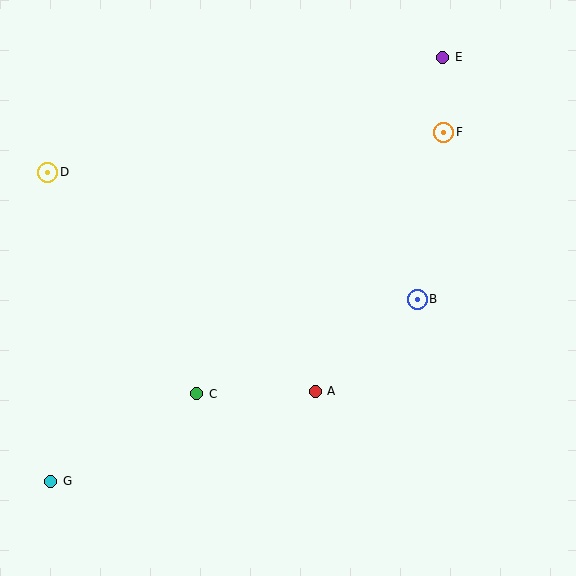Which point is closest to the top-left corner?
Point D is closest to the top-left corner.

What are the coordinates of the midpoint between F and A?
The midpoint between F and A is at (380, 262).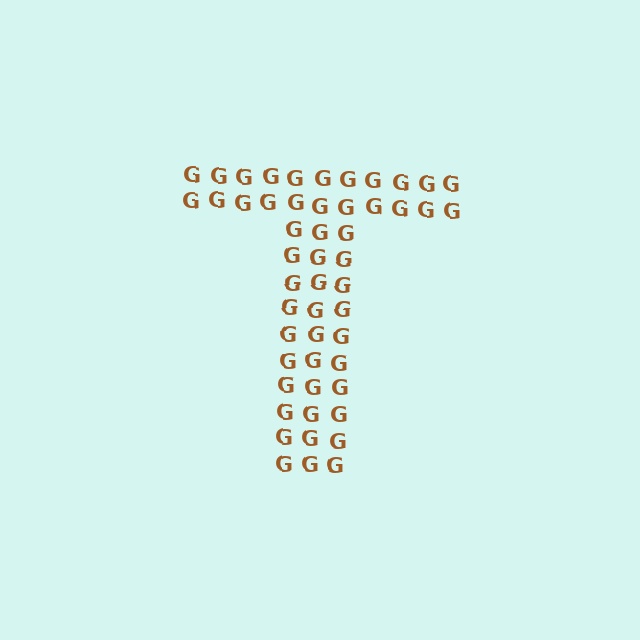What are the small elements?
The small elements are letter G's.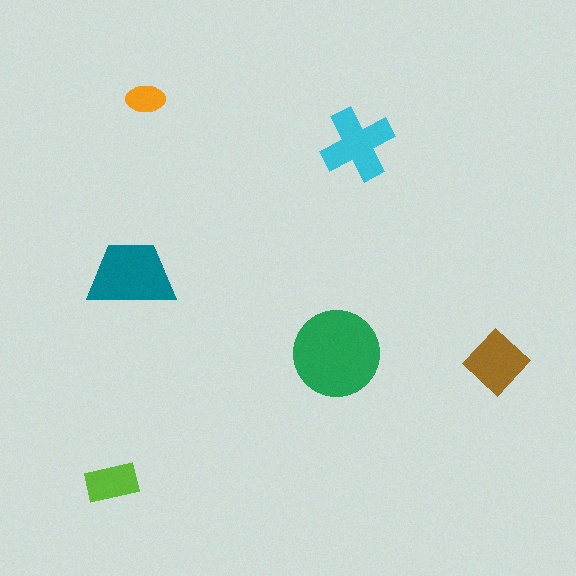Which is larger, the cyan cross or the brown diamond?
The cyan cross.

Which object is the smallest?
The orange ellipse.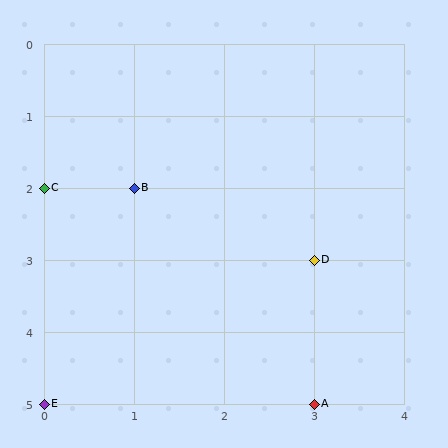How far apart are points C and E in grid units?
Points C and E are 3 rows apart.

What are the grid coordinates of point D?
Point D is at grid coordinates (3, 3).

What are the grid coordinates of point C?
Point C is at grid coordinates (0, 2).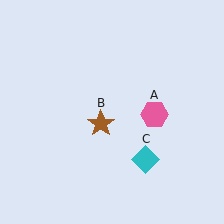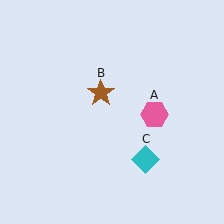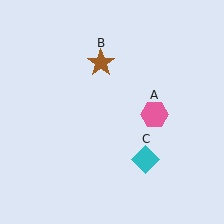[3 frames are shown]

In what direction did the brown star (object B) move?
The brown star (object B) moved up.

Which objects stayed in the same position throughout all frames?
Pink hexagon (object A) and cyan diamond (object C) remained stationary.